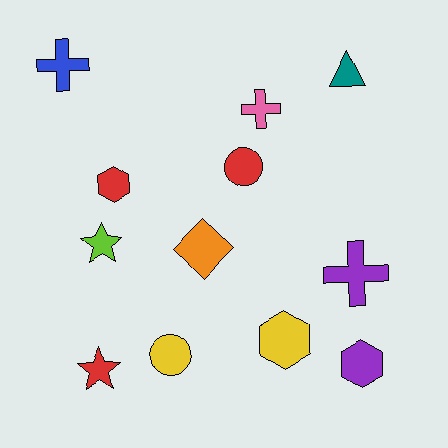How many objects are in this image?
There are 12 objects.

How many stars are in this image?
There are 2 stars.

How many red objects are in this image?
There are 3 red objects.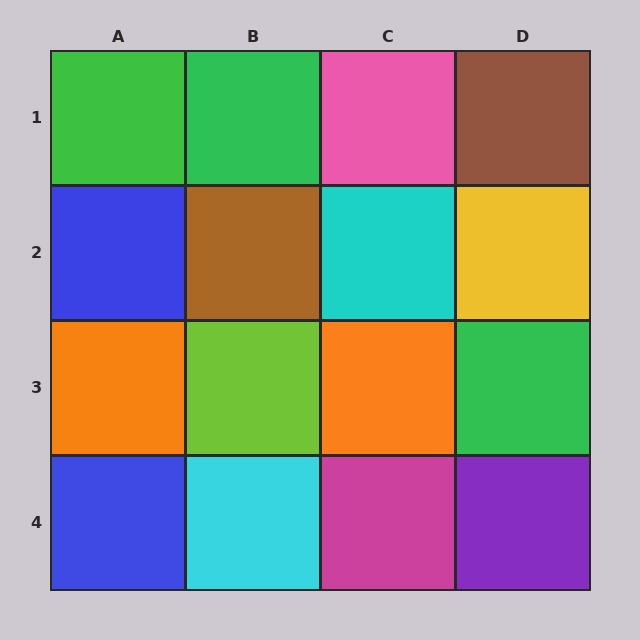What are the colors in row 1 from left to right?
Green, green, pink, brown.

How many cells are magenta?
1 cell is magenta.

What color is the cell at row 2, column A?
Blue.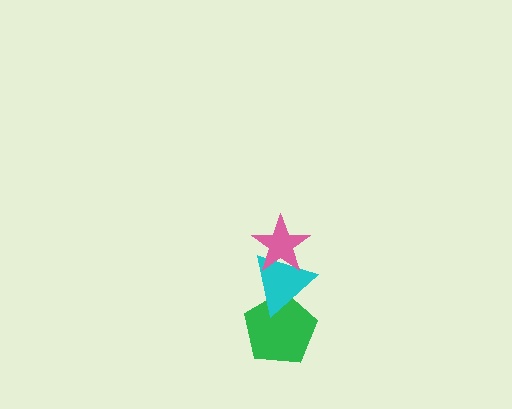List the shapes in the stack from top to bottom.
From top to bottom: the pink star, the cyan triangle, the green pentagon.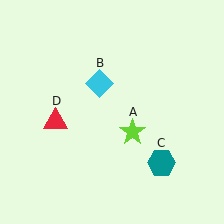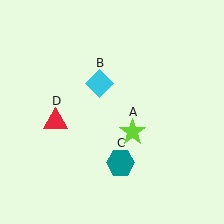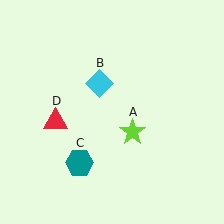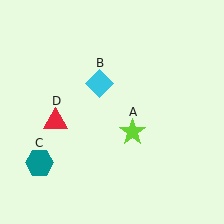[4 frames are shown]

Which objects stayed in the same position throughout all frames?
Lime star (object A) and cyan diamond (object B) and red triangle (object D) remained stationary.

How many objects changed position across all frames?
1 object changed position: teal hexagon (object C).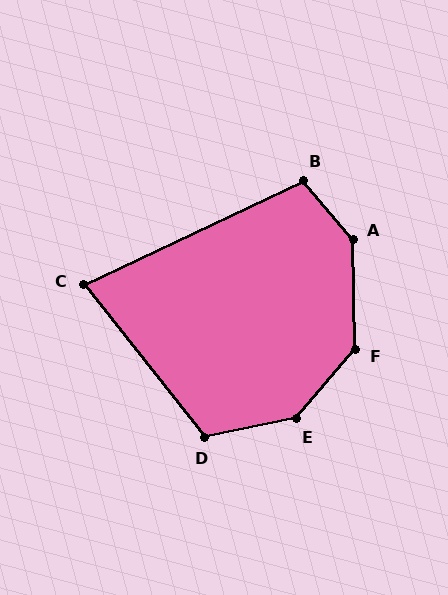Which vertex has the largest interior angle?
E, at approximately 142 degrees.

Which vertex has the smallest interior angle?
C, at approximately 77 degrees.